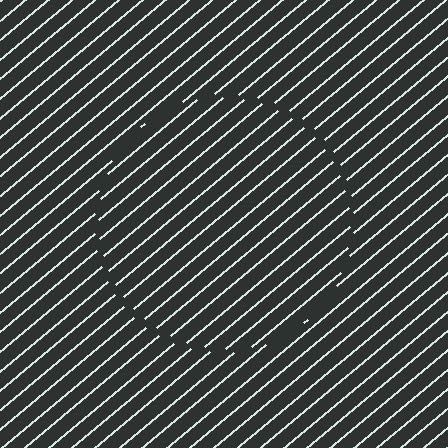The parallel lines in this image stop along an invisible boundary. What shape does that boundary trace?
An illusory circle. The interior of the shape contains the same grating, shifted by half a period — the contour is defined by the phase discontinuity where line-ends from the inner and outer gratings abut.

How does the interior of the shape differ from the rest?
The interior of the shape contains the same grating, shifted by half a period — the contour is defined by the phase discontinuity where line-ends from the inner and outer gratings abut.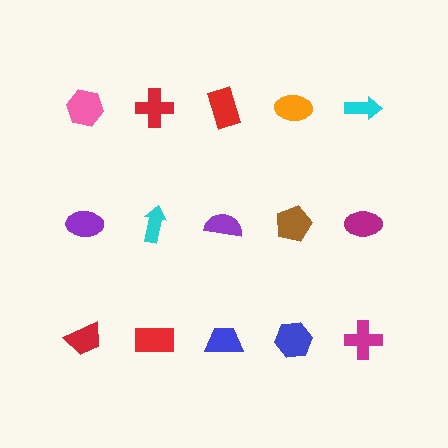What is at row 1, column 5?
A cyan arrow.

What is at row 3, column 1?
A red trapezoid.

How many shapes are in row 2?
5 shapes.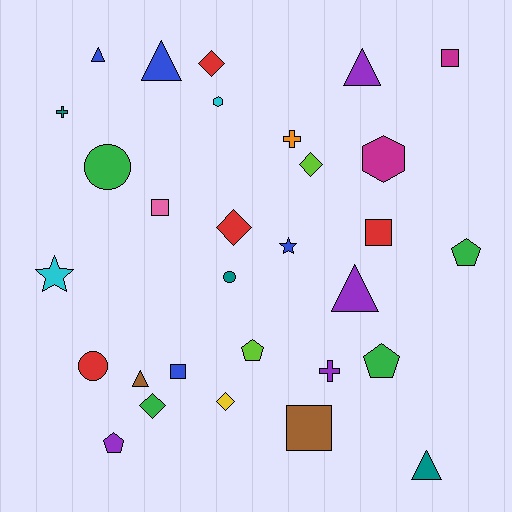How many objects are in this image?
There are 30 objects.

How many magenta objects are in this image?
There are 2 magenta objects.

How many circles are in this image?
There are 3 circles.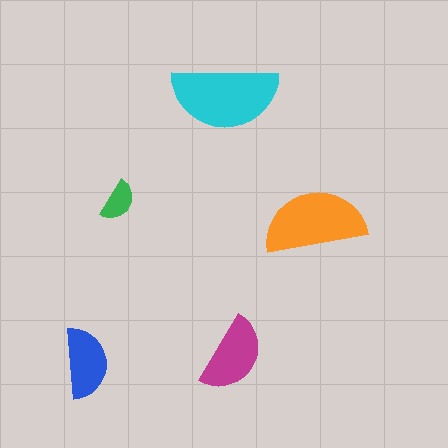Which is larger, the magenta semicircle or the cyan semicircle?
The cyan one.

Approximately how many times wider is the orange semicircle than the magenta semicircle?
About 1.5 times wider.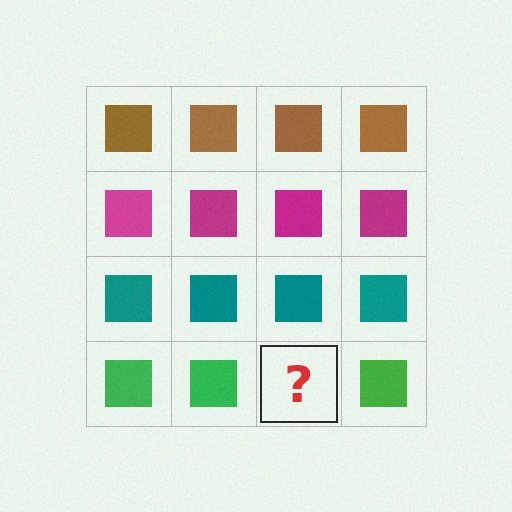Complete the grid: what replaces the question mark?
The question mark should be replaced with a green square.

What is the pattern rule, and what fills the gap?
The rule is that each row has a consistent color. The gap should be filled with a green square.